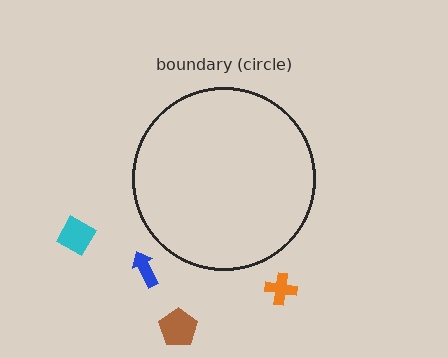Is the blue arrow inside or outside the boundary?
Outside.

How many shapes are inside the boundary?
0 inside, 4 outside.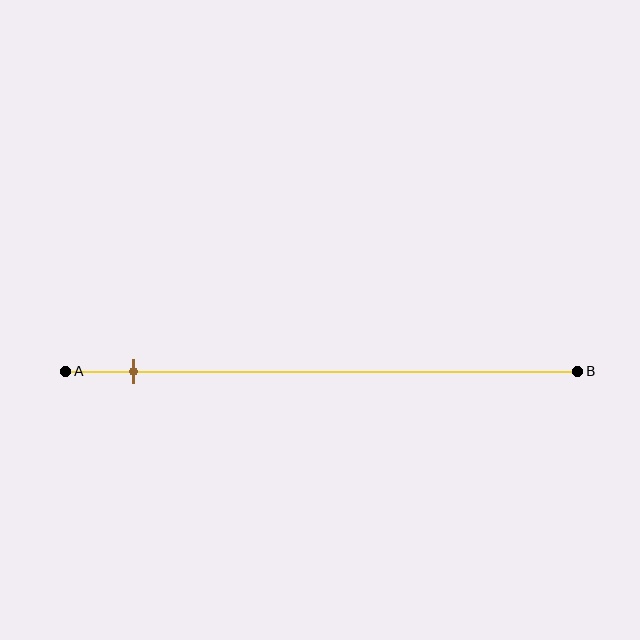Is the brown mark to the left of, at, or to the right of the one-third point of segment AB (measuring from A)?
The brown mark is to the left of the one-third point of segment AB.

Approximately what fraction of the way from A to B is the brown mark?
The brown mark is approximately 15% of the way from A to B.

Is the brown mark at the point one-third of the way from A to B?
No, the mark is at about 15% from A, not at the 33% one-third point.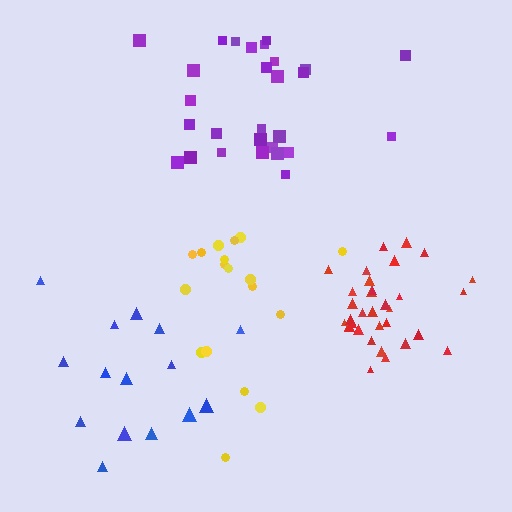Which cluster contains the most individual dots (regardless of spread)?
Red (33).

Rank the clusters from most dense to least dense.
red, purple, blue, yellow.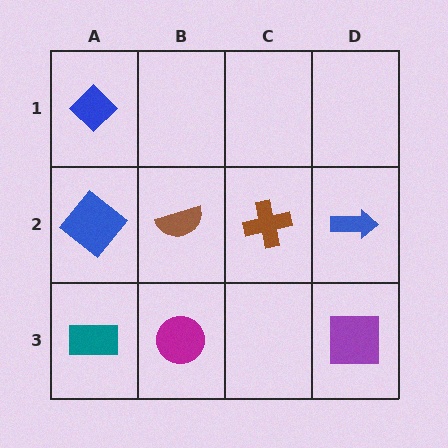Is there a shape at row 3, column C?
No, that cell is empty.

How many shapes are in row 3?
3 shapes.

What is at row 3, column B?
A magenta circle.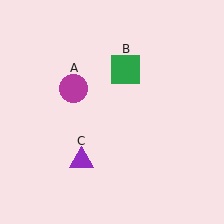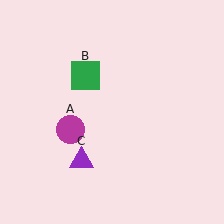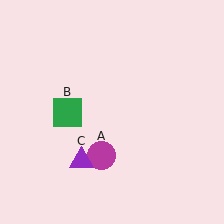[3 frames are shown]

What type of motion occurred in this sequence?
The magenta circle (object A), green square (object B) rotated counterclockwise around the center of the scene.